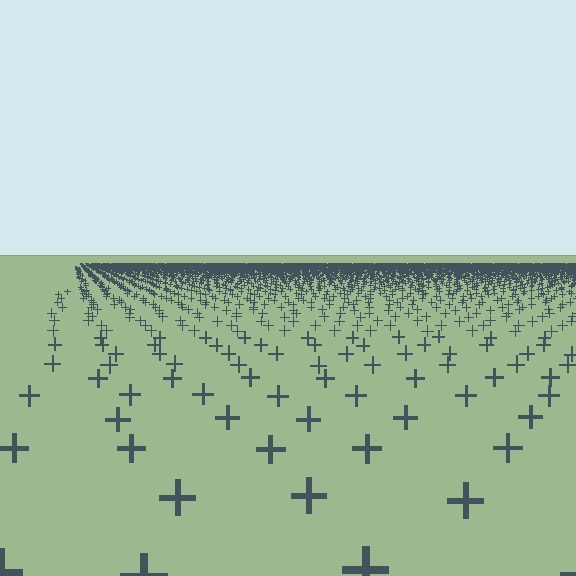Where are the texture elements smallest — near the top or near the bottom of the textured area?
Near the top.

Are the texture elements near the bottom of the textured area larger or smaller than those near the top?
Larger. Near the bottom, elements are closer to the viewer and appear at a bigger on-screen size.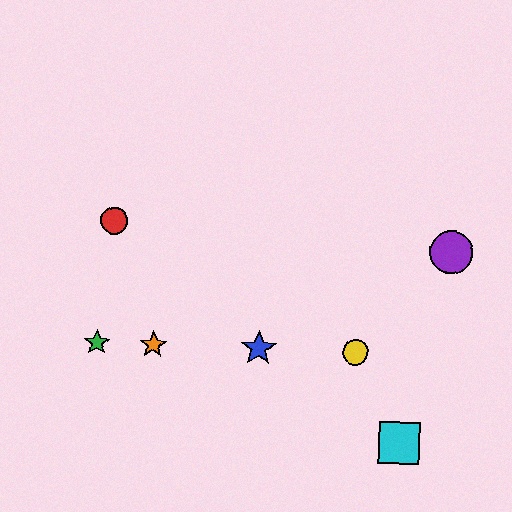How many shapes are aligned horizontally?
4 shapes (the blue star, the green star, the yellow circle, the orange star) are aligned horizontally.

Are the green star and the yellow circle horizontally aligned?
Yes, both are at y≈342.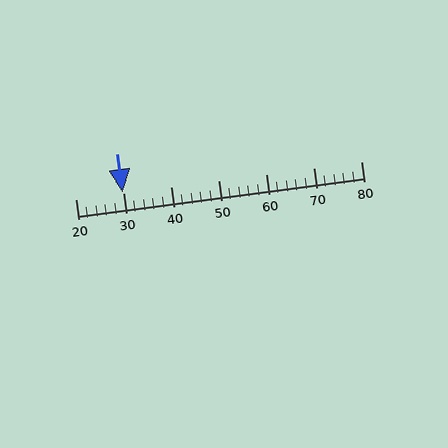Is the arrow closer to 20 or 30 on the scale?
The arrow is closer to 30.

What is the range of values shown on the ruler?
The ruler shows values from 20 to 80.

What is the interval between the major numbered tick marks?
The major tick marks are spaced 10 units apart.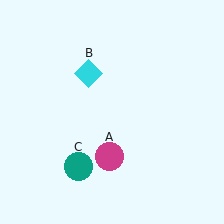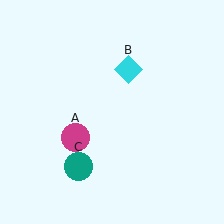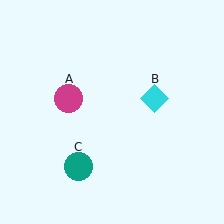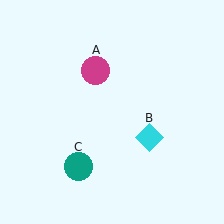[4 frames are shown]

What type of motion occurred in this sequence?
The magenta circle (object A), cyan diamond (object B) rotated clockwise around the center of the scene.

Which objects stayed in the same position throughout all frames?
Teal circle (object C) remained stationary.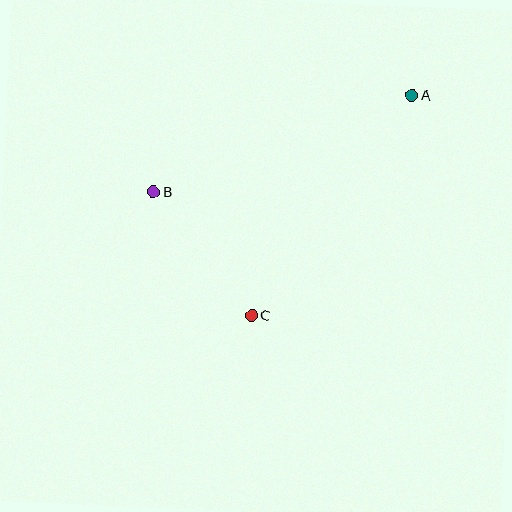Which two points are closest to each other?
Points B and C are closest to each other.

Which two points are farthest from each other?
Points A and B are farthest from each other.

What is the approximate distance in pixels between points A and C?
The distance between A and C is approximately 272 pixels.